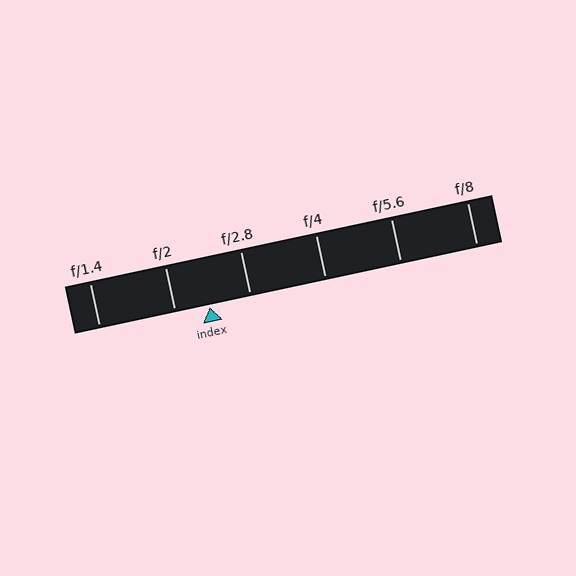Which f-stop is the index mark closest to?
The index mark is closest to f/2.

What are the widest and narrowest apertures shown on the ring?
The widest aperture shown is f/1.4 and the narrowest is f/8.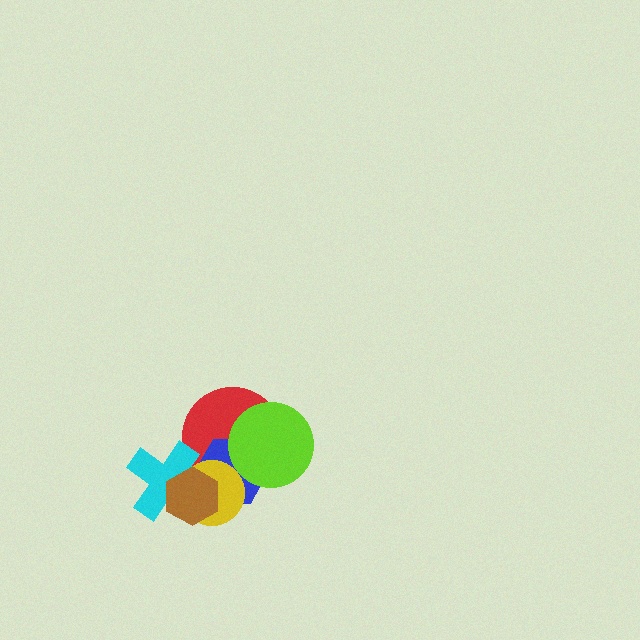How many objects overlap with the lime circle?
2 objects overlap with the lime circle.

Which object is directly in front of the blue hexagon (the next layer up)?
The lime circle is directly in front of the blue hexagon.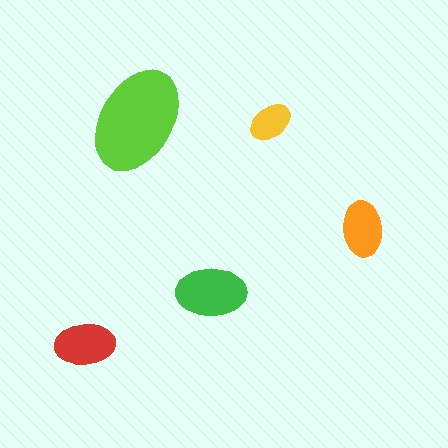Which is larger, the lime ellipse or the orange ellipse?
The lime one.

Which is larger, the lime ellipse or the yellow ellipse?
The lime one.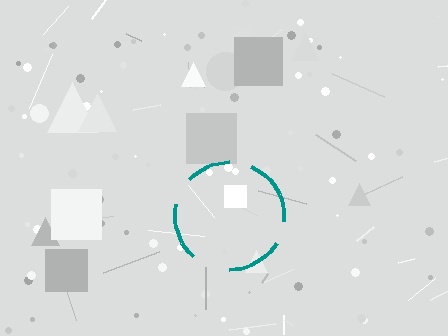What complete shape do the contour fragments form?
The contour fragments form a circle.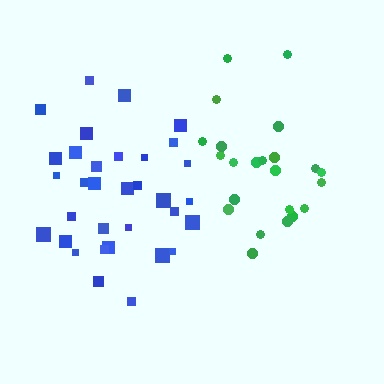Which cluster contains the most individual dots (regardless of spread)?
Blue (33).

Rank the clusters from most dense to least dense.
blue, green.